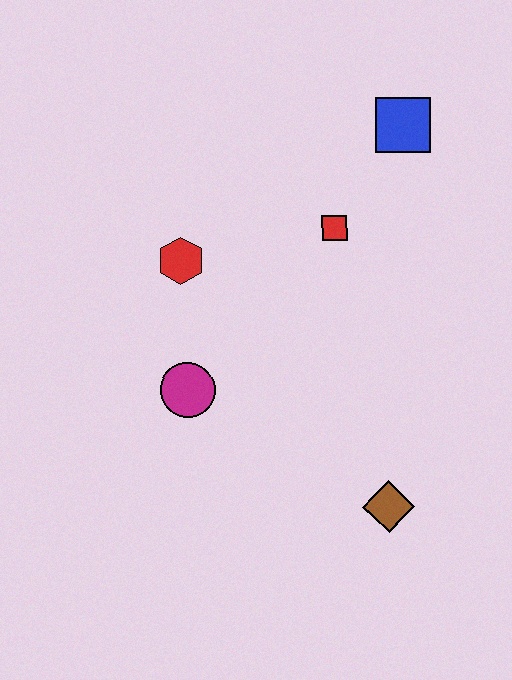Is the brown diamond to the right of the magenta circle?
Yes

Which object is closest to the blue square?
The red square is closest to the blue square.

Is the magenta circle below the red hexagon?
Yes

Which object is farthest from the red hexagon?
The brown diamond is farthest from the red hexagon.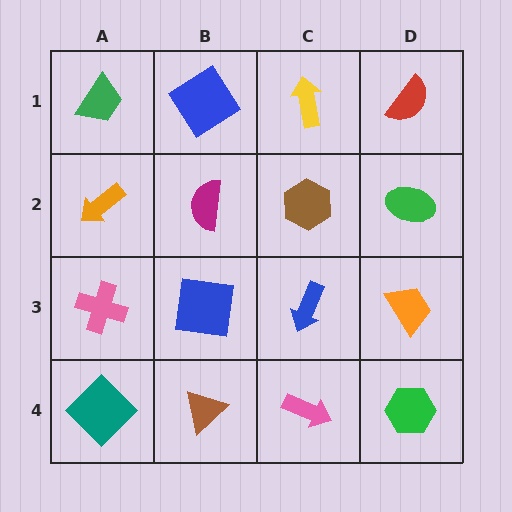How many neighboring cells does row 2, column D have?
3.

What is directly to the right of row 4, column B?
A pink arrow.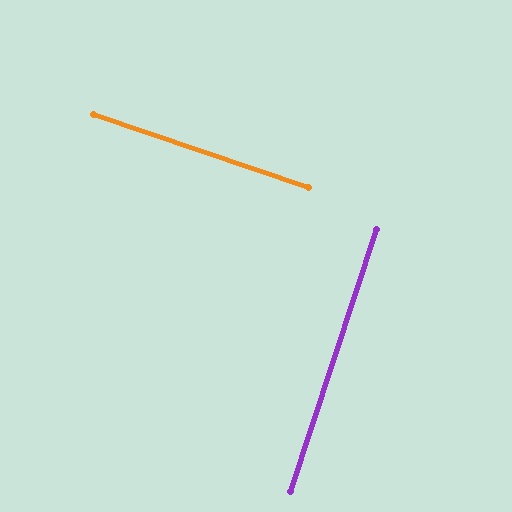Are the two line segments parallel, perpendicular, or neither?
Perpendicular — they meet at approximately 89°.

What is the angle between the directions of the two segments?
Approximately 89 degrees.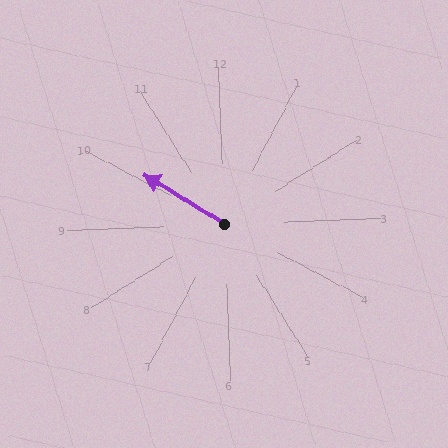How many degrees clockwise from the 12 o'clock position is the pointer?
Approximately 304 degrees.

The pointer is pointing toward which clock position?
Roughly 10 o'clock.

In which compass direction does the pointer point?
Northwest.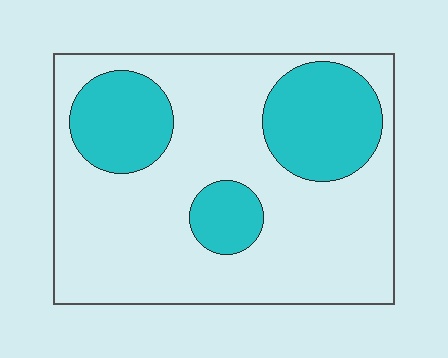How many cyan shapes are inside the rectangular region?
3.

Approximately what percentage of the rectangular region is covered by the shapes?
Approximately 30%.